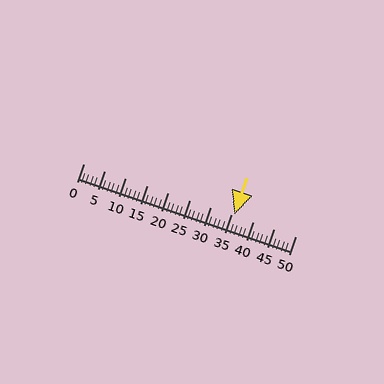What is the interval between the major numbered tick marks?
The major tick marks are spaced 5 units apart.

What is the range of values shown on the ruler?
The ruler shows values from 0 to 50.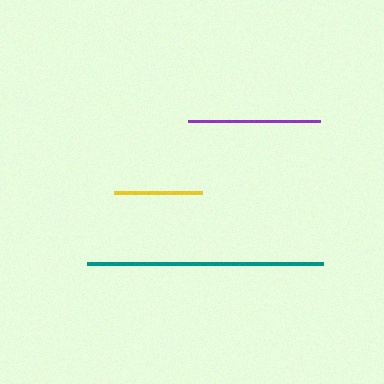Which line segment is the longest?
The teal line is the longest at approximately 236 pixels.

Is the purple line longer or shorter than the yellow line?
The purple line is longer than the yellow line.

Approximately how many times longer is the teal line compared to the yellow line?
The teal line is approximately 2.7 times the length of the yellow line.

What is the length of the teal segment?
The teal segment is approximately 236 pixels long.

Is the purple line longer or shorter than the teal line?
The teal line is longer than the purple line.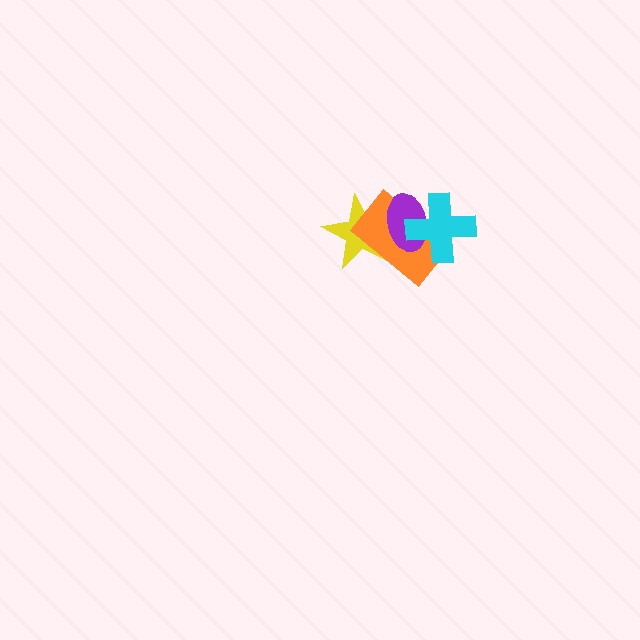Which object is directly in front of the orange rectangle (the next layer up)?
The purple ellipse is directly in front of the orange rectangle.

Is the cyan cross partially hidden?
No, no other shape covers it.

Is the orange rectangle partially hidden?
Yes, it is partially covered by another shape.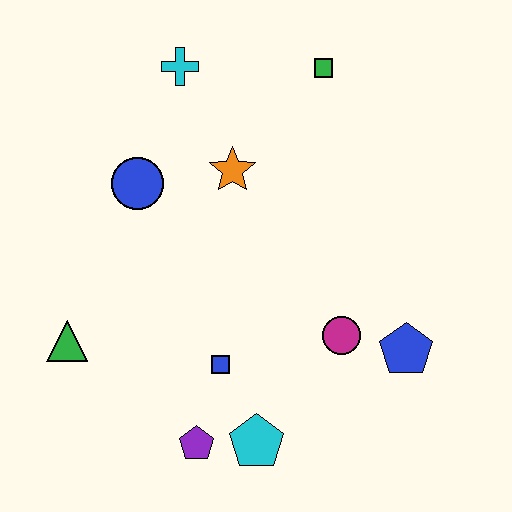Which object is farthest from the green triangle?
The green square is farthest from the green triangle.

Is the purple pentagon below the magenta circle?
Yes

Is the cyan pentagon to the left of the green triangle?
No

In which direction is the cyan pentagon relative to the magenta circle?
The cyan pentagon is below the magenta circle.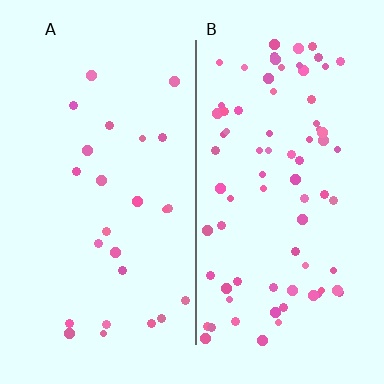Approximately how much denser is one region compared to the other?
Approximately 3.1× — region B over region A.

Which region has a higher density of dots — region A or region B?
B (the right).